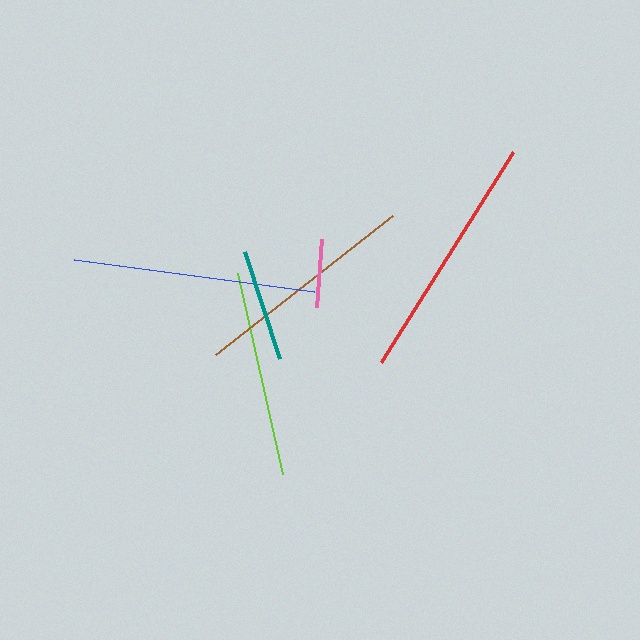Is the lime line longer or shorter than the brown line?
The brown line is longer than the lime line.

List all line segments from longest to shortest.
From longest to shortest: red, blue, brown, lime, teal, pink.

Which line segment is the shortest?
The pink line is the shortest at approximately 68 pixels.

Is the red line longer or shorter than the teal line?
The red line is longer than the teal line.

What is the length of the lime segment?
The lime segment is approximately 206 pixels long.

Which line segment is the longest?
The red line is the longest at approximately 248 pixels.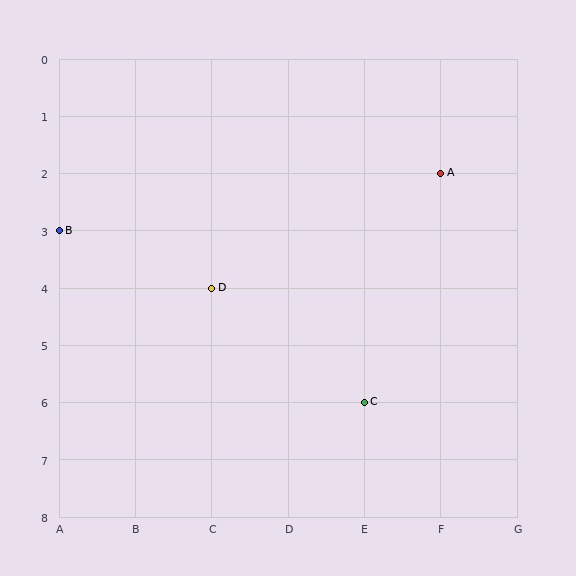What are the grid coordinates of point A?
Point A is at grid coordinates (F, 2).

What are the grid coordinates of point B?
Point B is at grid coordinates (A, 3).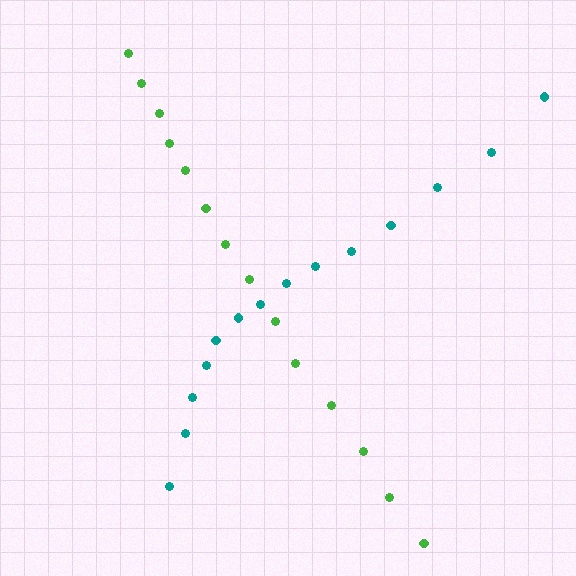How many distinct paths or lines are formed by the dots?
There are 2 distinct paths.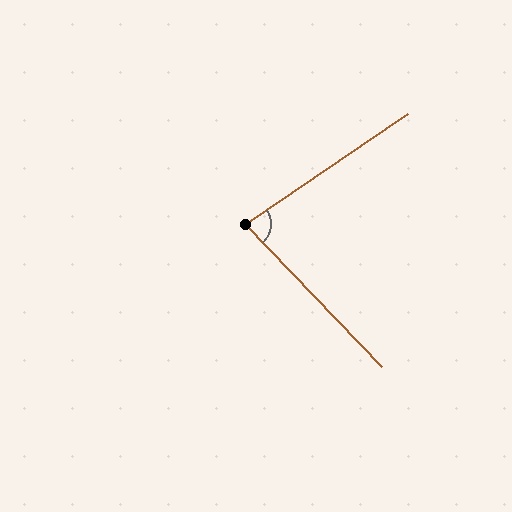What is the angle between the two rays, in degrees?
Approximately 81 degrees.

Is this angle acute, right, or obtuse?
It is acute.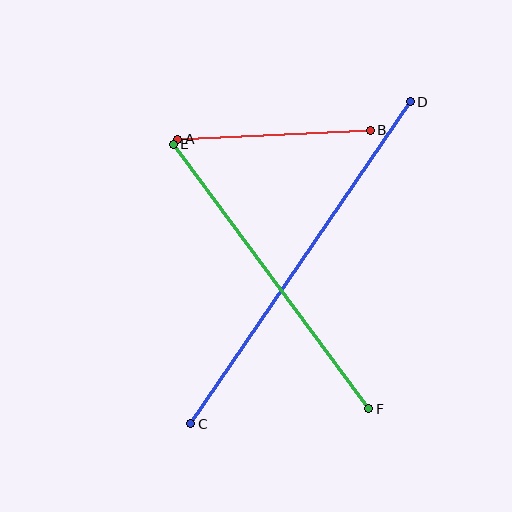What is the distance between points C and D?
The distance is approximately 390 pixels.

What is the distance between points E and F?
The distance is approximately 329 pixels.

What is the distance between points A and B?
The distance is approximately 193 pixels.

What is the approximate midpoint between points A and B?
The midpoint is at approximately (274, 135) pixels.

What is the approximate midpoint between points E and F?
The midpoint is at approximately (271, 277) pixels.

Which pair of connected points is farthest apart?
Points C and D are farthest apart.